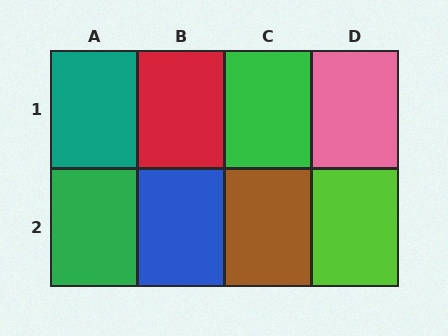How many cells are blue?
1 cell is blue.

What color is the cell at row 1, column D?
Pink.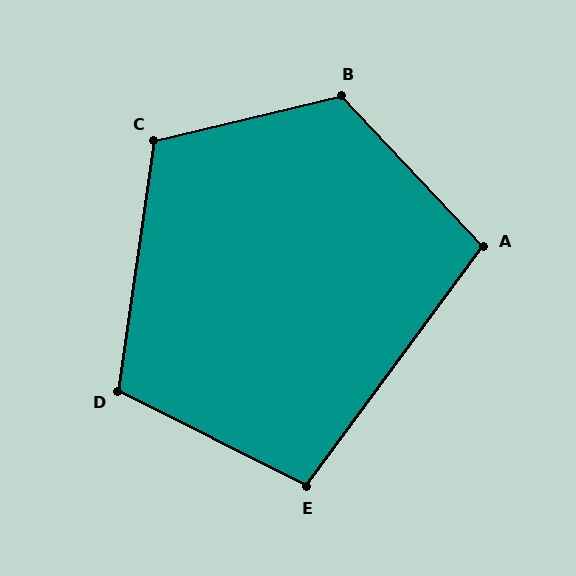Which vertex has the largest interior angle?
B, at approximately 120 degrees.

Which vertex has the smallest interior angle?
E, at approximately 100 degrees.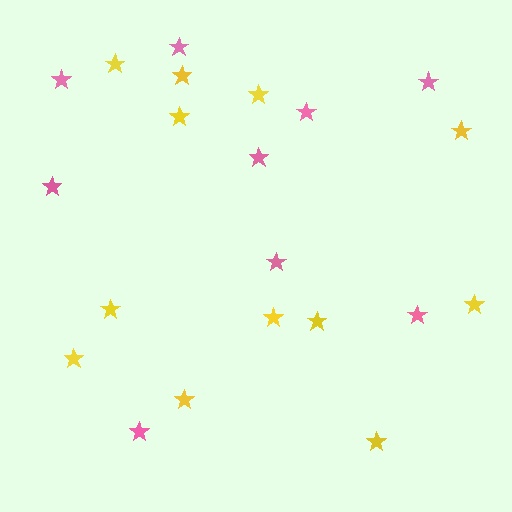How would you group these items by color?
There are 2 groups: one group of pink stars (9) and one group of yellow stars (12).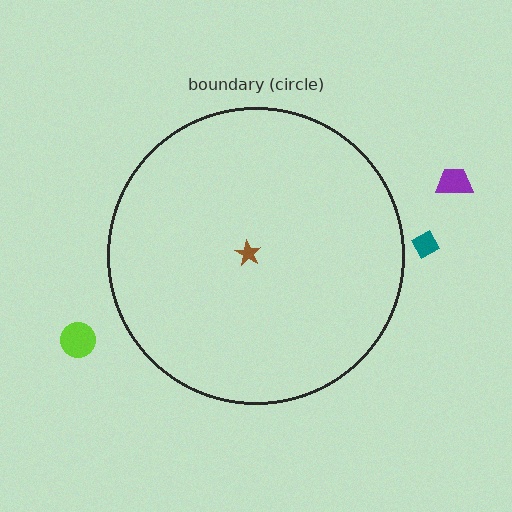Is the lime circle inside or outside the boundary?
Outside.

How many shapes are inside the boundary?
1 inside, 3 outside.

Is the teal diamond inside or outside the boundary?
Outside.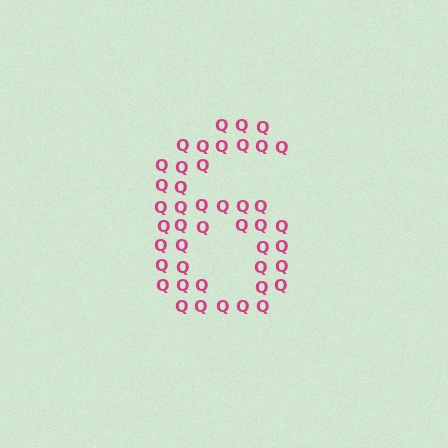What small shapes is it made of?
It is made of small letter Q's.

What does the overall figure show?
The overall figure shows the digit 6.